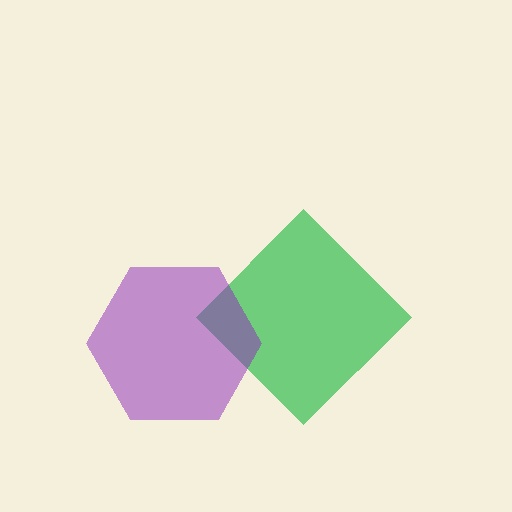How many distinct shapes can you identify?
There are 2 distinct shapes: a green diamond, a purple hexagon.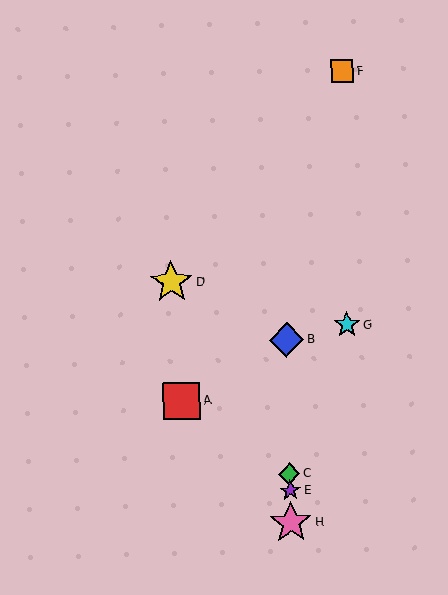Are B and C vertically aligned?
Yes, both are at x≈286.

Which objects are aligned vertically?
Objects B, C, E, H are aligned vertically.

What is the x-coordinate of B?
Object B is at x≈286.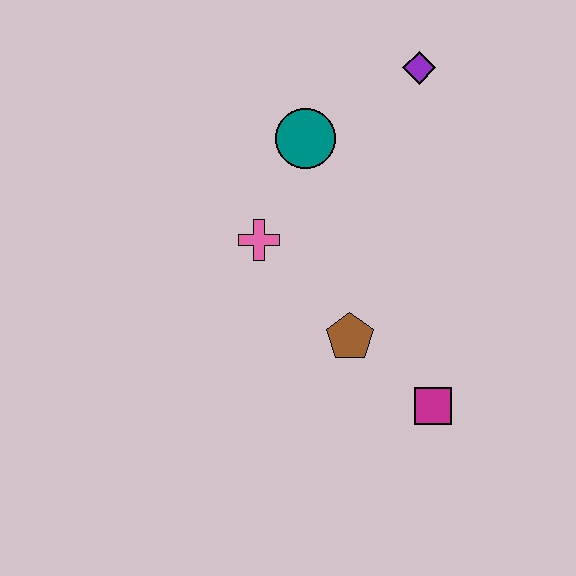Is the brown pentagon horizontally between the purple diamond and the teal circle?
Yes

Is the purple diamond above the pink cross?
Yes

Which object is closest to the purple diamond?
The teal circle is closest to the purple diamond.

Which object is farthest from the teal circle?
The magenta square is farthest from the teal circle.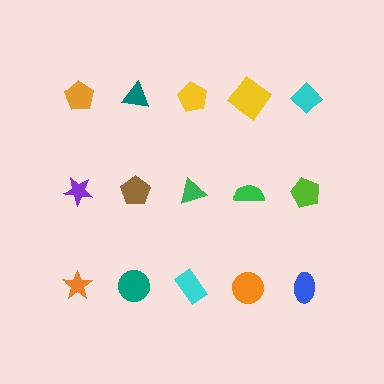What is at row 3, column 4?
An orange circle.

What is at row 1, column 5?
A cyan diamond.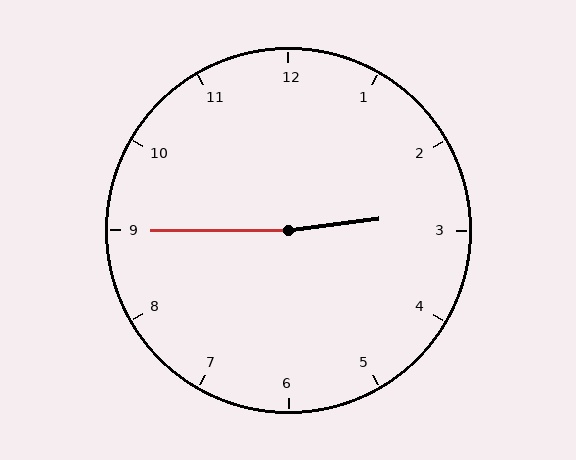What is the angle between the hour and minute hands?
Approximately 172 degrees.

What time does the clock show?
2:45.